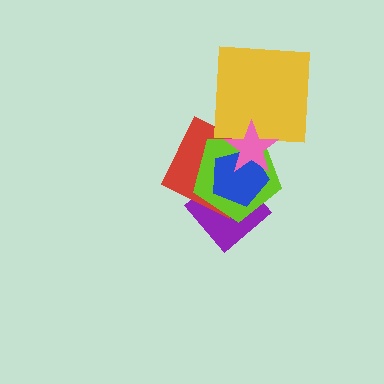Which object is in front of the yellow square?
The pink star is in front of the yellow square.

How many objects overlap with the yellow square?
1 object overlaps with the yellow square.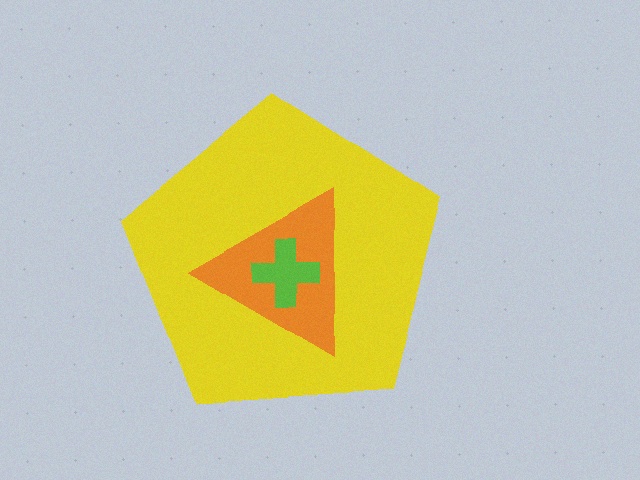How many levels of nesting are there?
3.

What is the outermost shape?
The yellow pentagon.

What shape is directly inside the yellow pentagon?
The orange triangle.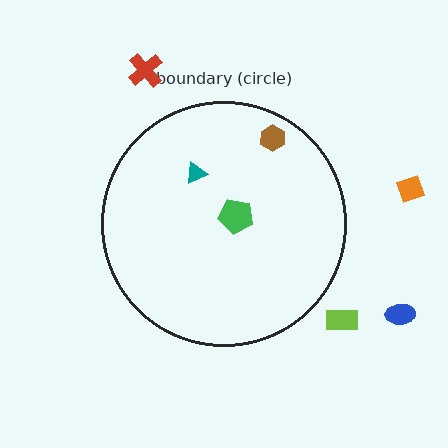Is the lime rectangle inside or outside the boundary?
Outside.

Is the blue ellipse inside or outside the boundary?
Outside.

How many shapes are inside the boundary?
3 inside, 4 outside.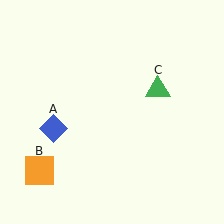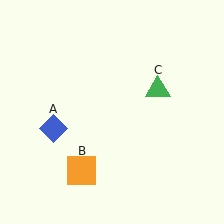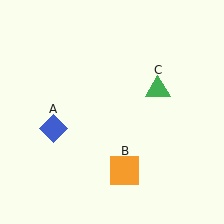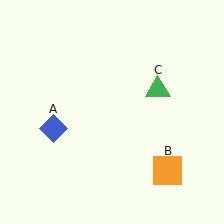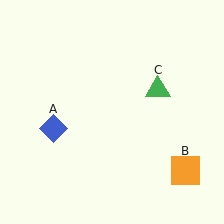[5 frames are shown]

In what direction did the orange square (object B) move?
The orange square (object B) moved right.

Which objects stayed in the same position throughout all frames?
Blue diamond (object A) and green triangle (object C) remained stationary.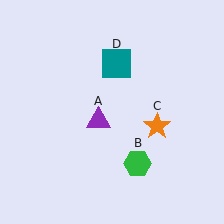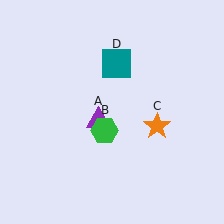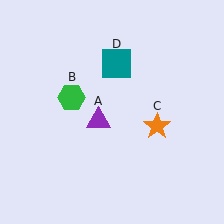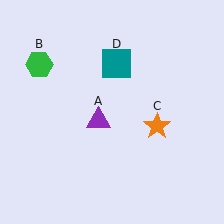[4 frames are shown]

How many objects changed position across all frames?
1 object changed position: green hexagon (object B).